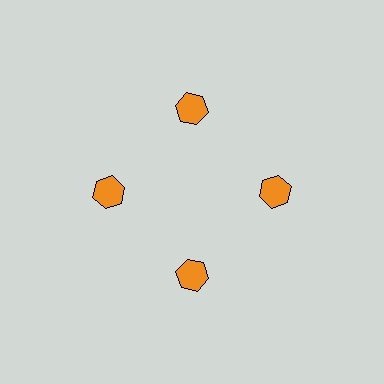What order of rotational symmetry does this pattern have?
This pattern has 4-fold rotational symmetry.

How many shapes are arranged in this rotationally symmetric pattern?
There are 4 shapes, arranged in 4 groups of 1.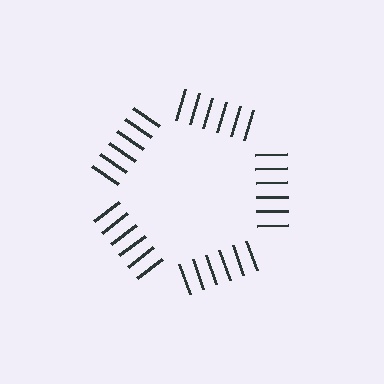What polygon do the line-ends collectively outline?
An illusory pentagon — the line segments terminate on its edges but no continuous stroke is drawn.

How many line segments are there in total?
30 — 6 along each of the 5 edges.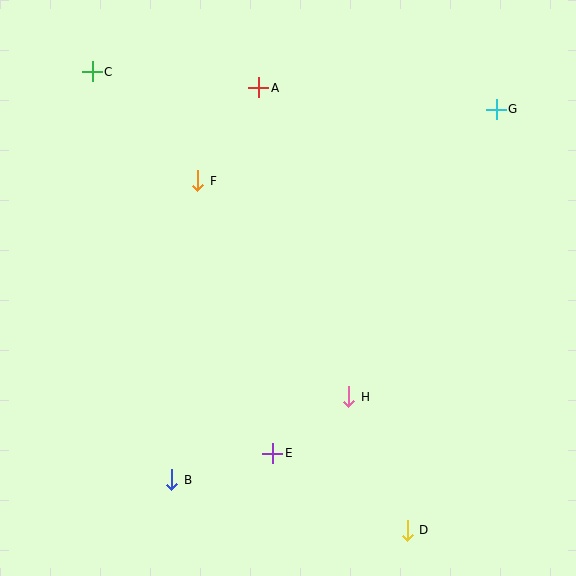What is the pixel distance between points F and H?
The distance between F and H is 263 pixels.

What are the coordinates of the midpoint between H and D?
The midpoint between H and D is at (378, 463).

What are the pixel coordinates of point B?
Point B is at (172, 480).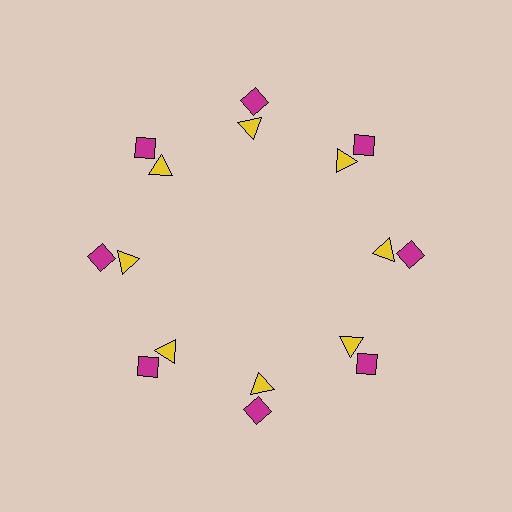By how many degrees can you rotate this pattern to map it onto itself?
The pattern maps onto itself every 45 degrees of rotation.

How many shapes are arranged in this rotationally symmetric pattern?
There are 16 shapes, arranged in 8 groups of 2.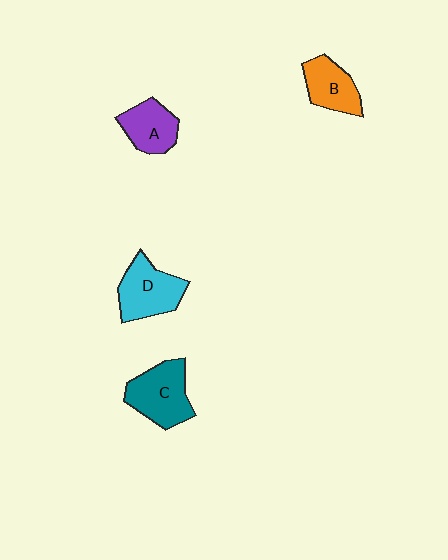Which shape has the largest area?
Shape C (teal).